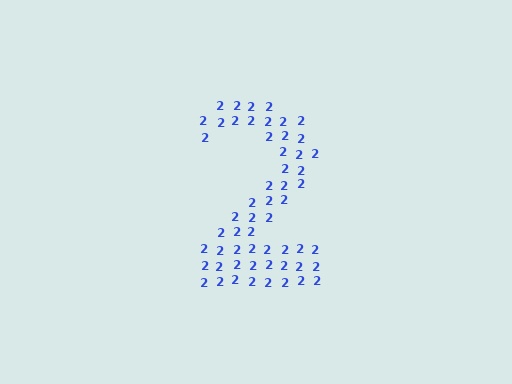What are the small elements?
The small elements are digit 2's.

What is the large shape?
The large shape is the digit 2.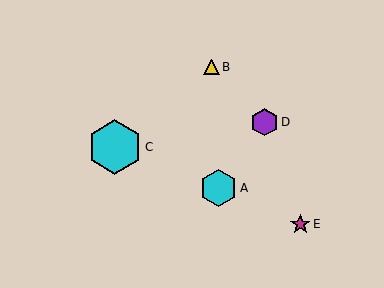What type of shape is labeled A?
Shape A is a cyan hexagon.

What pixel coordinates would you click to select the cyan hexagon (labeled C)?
Click at (115, 147) to select the cyan hexagon C.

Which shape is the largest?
The cyan hexagon (labeled C) is the largest.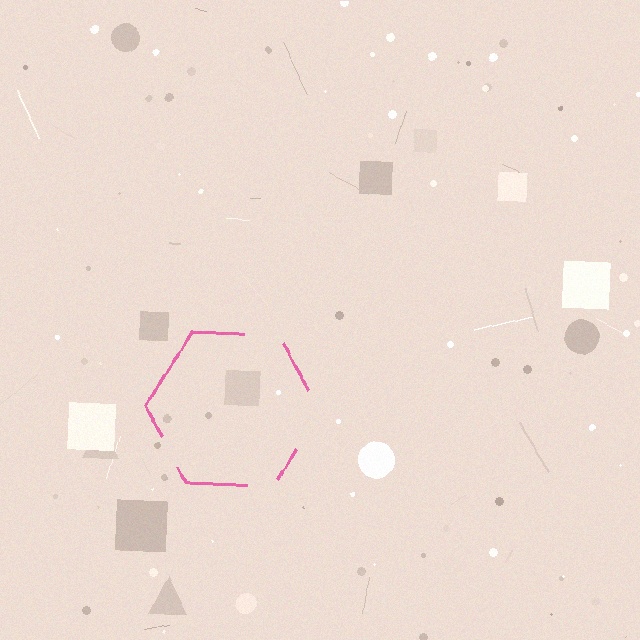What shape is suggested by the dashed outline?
The dashed outline suggests a hexagon.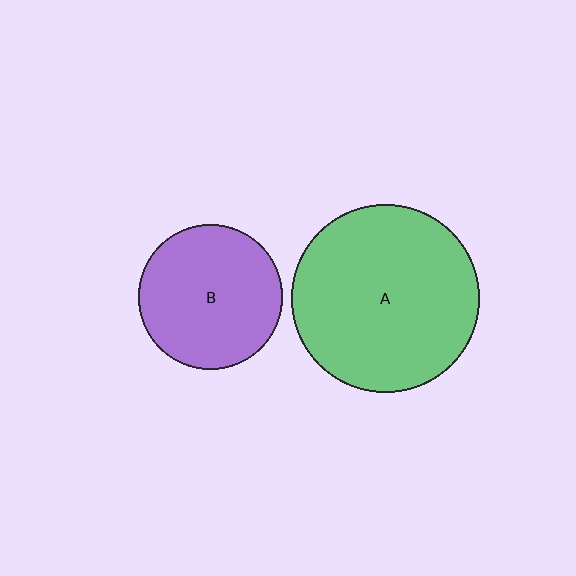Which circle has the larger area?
Circle A (green).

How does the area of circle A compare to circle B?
Approximately 1.7 times.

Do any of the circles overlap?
No, none of the circles overlap.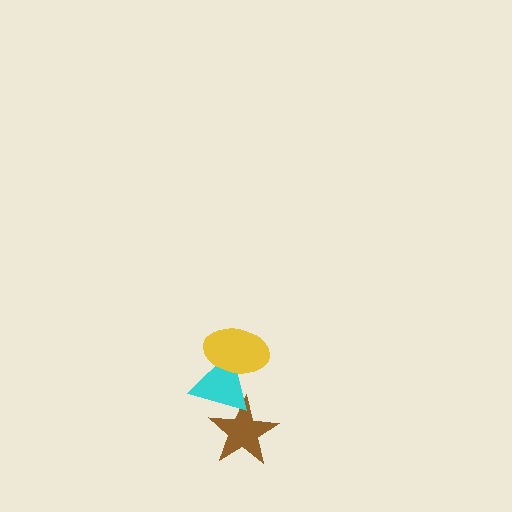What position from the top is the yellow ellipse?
The yellow ellipse is 1st from the top.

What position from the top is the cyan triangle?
The cyan triangle is 2nd from the top.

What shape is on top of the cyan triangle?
The yellow ellipse is on top of the cyan triangle.